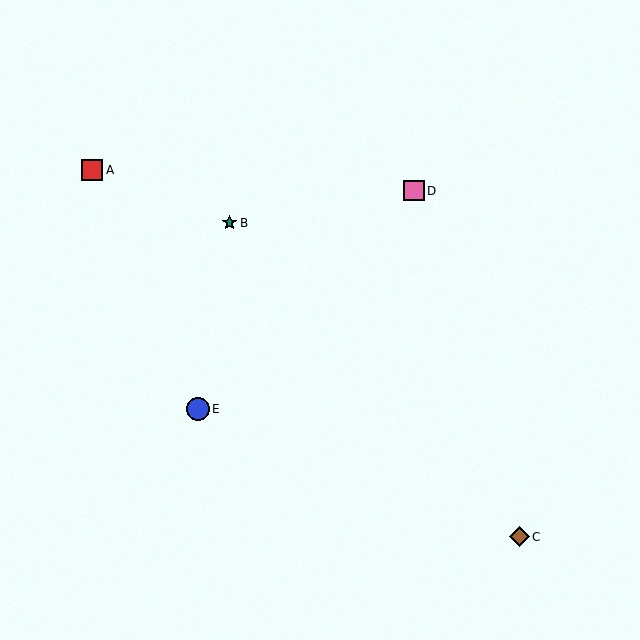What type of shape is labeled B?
Shape B is a teal star.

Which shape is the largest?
The blue circle (labeled E) is the largest.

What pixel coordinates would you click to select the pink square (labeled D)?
Click at (414, 191) to select the pink square D.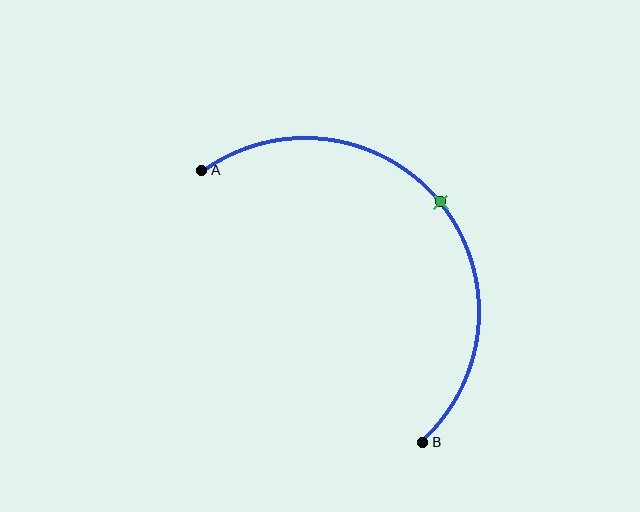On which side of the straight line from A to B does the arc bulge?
The arc bulges above and to the right of the straight line connecting A and B.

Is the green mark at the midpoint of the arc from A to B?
Yes. The green mark lies on the arc at equal arc-length from both A and B — it is the arc midpoint.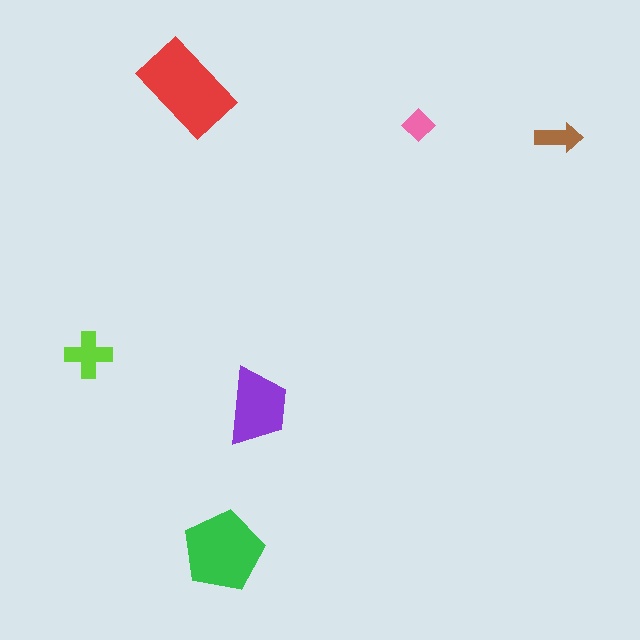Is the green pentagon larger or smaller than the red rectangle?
Smaller.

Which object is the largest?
The red rectangle.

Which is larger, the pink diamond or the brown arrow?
The brown arrow.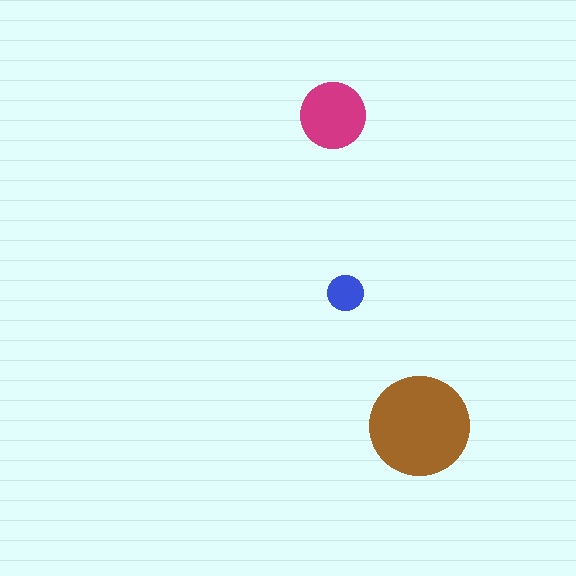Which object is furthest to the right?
The brown circle is rightmost.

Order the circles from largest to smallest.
the brown one, the magenta one, the blue one.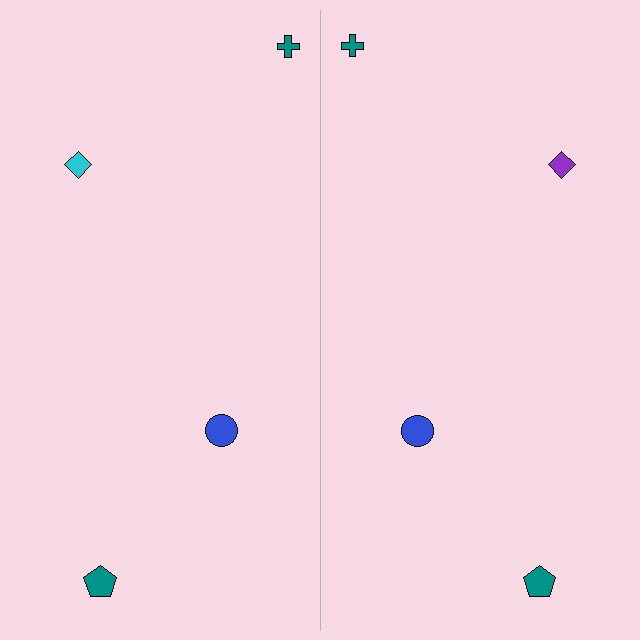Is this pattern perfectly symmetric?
No, the pattern is not perfectly symmetric. The purple diamond on the right side breaks the symmetry — its mirror counterpart is cyan.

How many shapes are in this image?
There are 8 shapes in this image.